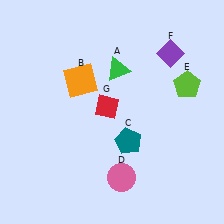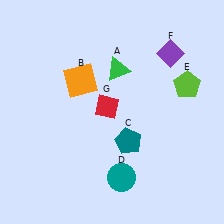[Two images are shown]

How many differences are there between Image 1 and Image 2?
There is 1 difference between the two images.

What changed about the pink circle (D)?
In Image 1, D is pink. In Image 2, it changed to teal.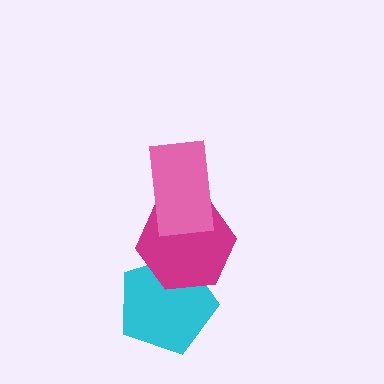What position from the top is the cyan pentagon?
The cyan pentagon is 3rd from the top.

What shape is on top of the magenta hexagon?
The pink rectangle is on top of the magenta hexagon.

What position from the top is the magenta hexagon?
The magenta hexagon is 2nd from the top.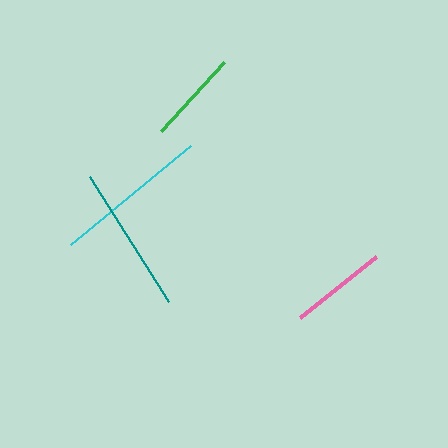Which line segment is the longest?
The cyan line is the longest at approximately 155 pixels.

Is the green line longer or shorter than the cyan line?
The cyan line is longer than the green line.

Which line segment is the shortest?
The green line is the shortest at approximately 93 pixels.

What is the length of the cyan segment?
The cyan segment is approximately 155 pixels long.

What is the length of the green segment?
The green segment is approximately 93 pixels long.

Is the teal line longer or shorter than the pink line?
The teal line is longer than the pink line.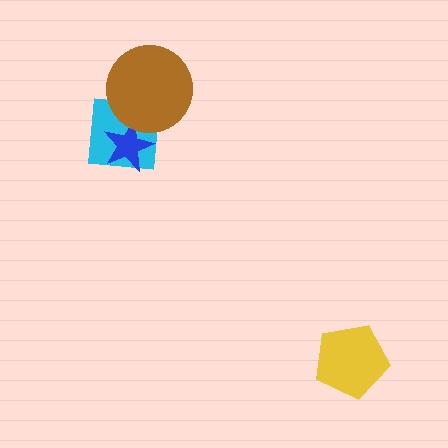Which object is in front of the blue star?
The brown circle is in front of the blue star.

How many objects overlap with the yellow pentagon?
0 objects overlap with the yellow pentagon.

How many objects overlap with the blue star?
2 objects overlap with the blue star.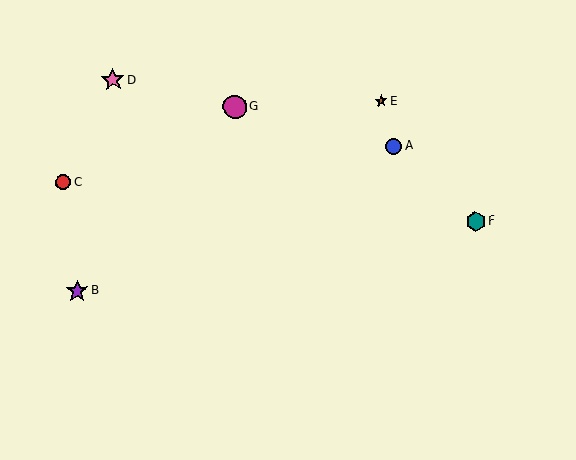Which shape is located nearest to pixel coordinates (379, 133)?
The blue circle (labeled A) at (394, 146) is nearest to that location.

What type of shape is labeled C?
Shape C is a red circle.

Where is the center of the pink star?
The center of the pink star is at (113, 80).